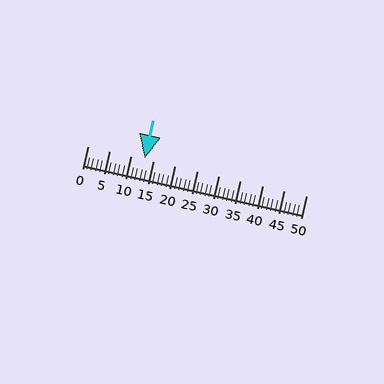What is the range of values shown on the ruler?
The ruler shows values from 0 to 50.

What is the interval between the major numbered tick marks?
The major tick marks are spaced 5 units apart.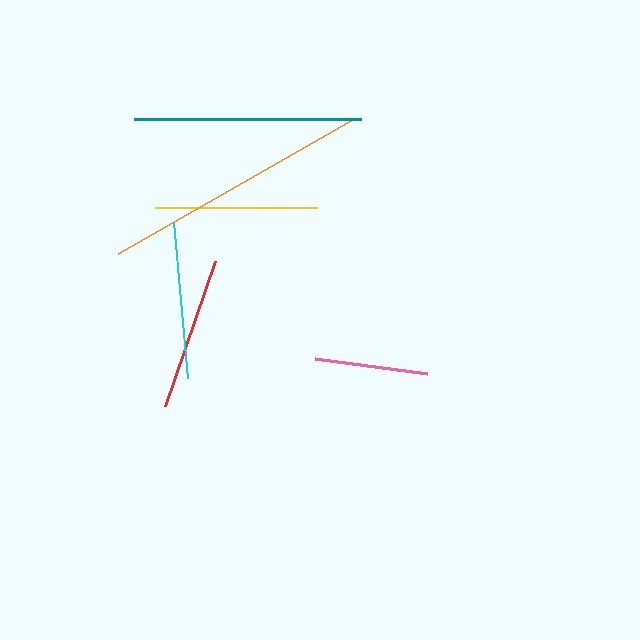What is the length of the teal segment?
The teal segment is approximately 226 pixels long.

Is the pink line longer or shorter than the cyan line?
The cyan line is longer than the pink line.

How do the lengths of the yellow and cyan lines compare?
The yellow and cyan lines are approximately the same length.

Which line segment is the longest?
The orange line is the longest at approximately 272 pixels.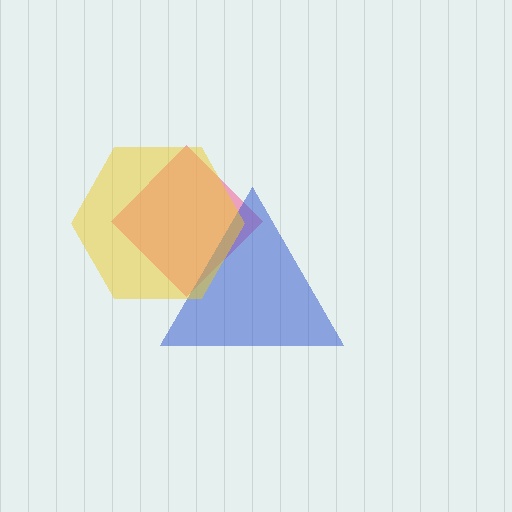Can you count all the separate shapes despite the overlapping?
Yes, there are 3 separate shapes.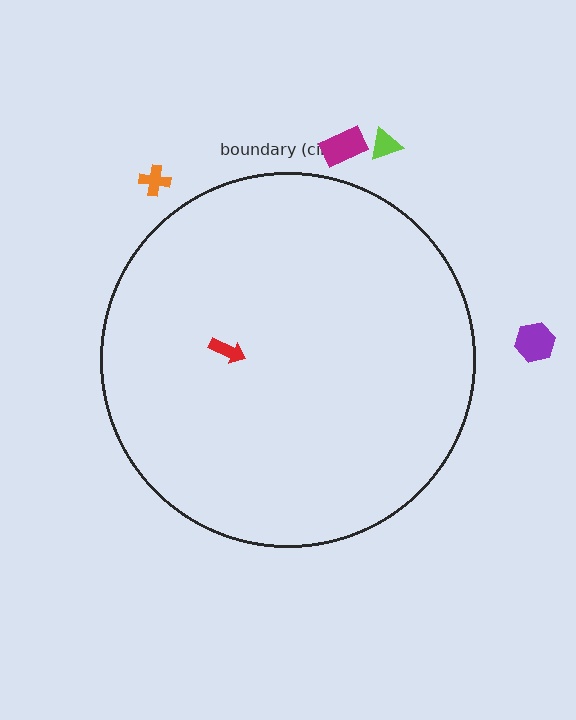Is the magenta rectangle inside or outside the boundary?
Outside.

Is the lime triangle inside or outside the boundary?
Outside.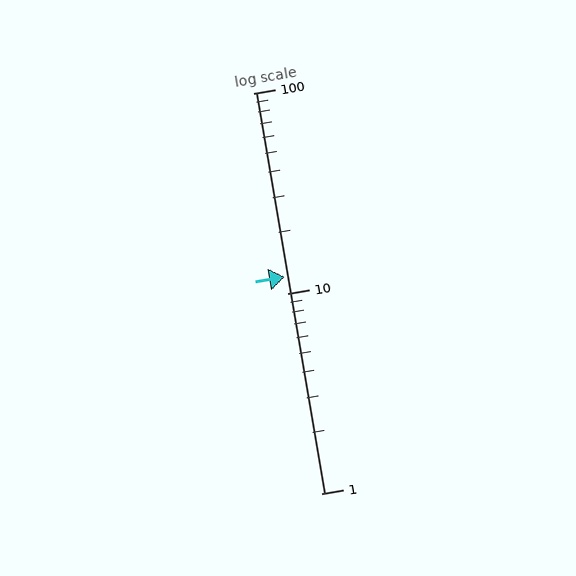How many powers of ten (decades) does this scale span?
The scale spans 2 decades, from 1 to 100.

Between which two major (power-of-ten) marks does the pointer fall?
The pointer is between 10 and 100.